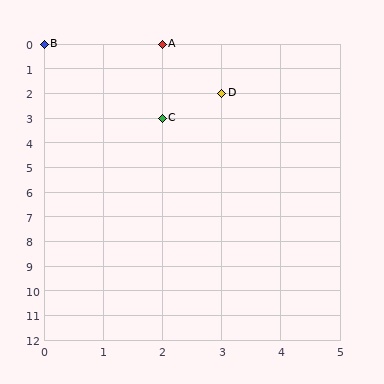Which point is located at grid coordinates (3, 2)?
Point D is at (3, 2).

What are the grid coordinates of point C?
Point C is at grid coordinates (2, 3).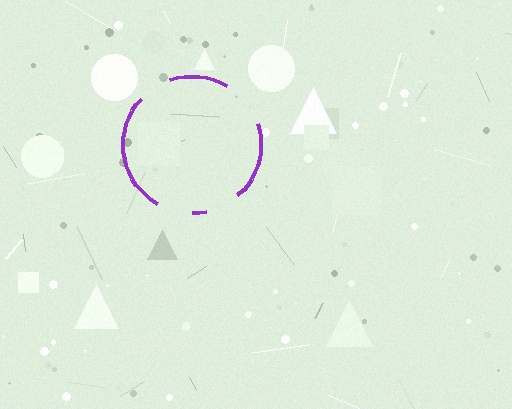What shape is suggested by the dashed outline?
The dashed outline suggests a circle.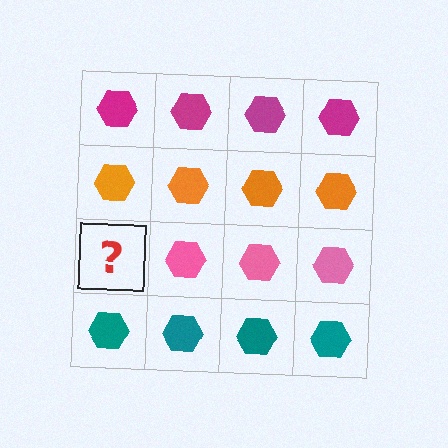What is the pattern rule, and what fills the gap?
The rule is that each row has a consistent color. The gap should be filled with a pink hexagon.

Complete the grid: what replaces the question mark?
The question mark should be replaced with a pink hexagon.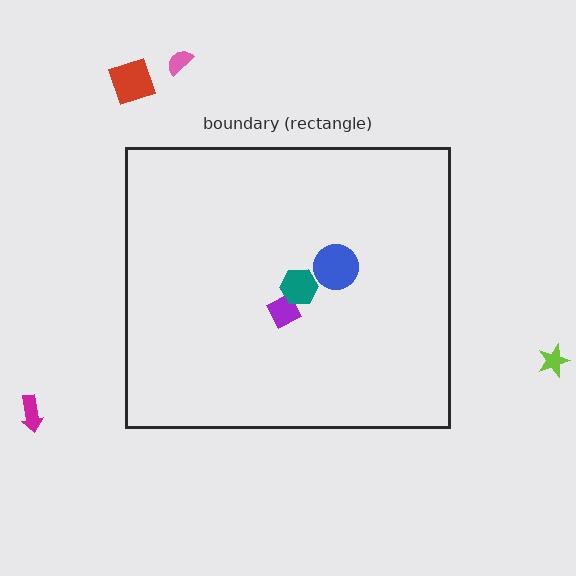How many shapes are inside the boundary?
3 inside, 4 outside.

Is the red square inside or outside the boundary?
Outside.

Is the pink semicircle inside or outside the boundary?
Outside.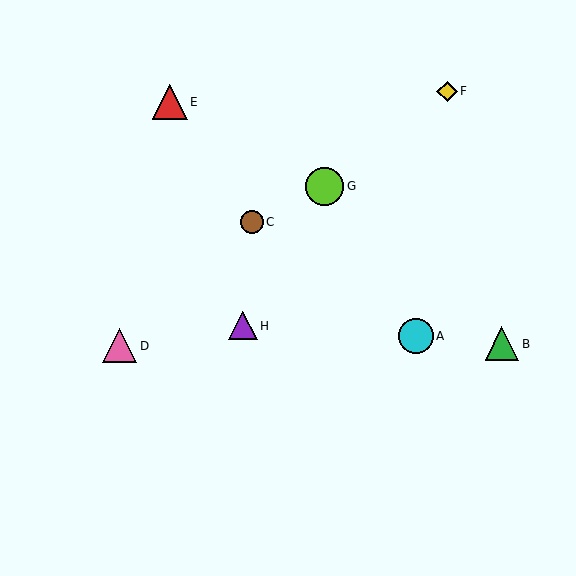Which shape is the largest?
The lime circle (labeled G) is the largest.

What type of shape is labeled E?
Shape E is a red triangle.